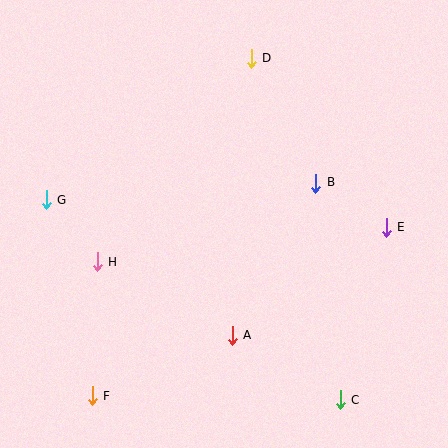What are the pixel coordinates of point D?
Point D is at (251, 58).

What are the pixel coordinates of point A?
Point A is at (232, 335).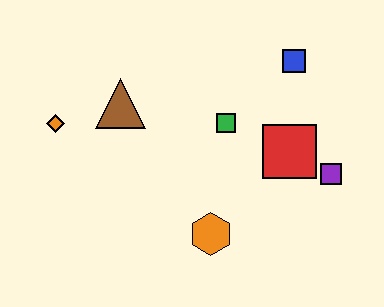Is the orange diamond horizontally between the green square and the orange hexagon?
No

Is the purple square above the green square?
No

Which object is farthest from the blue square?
The orange diamond is farthest from the blue square.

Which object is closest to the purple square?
The red square is closest to the purple square.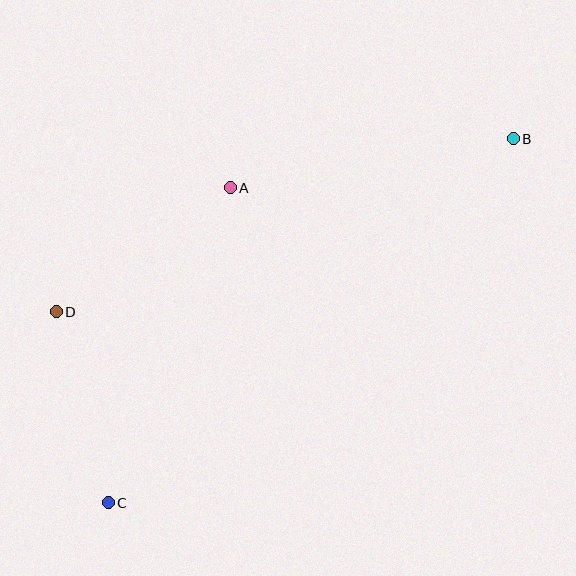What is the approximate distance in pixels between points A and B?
The distance between A and B is approximately 287 pixels.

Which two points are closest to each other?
Points C and D are closest to each other.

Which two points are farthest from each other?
Points B and C are farthest from each other.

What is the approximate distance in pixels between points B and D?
The distance between B and D is approximately 489 pixels.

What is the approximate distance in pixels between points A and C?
The distance between A and C is approximately 338 pixels.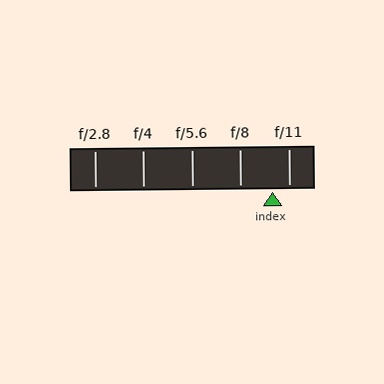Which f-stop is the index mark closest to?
The index mark is closest to f/11.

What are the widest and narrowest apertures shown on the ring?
The widest aperture shown is f/2.8 and the narrowest is f/11.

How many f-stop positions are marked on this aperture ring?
There are 5 f-stop positions marked.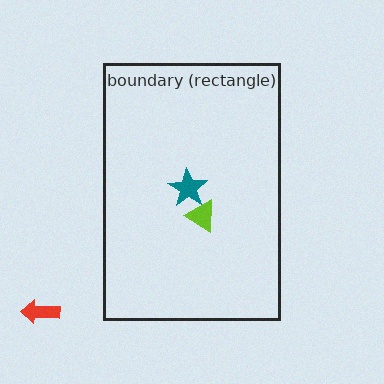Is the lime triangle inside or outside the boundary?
Inside.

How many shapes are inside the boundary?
2 inside, 1 outside.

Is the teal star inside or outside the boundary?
Inside.